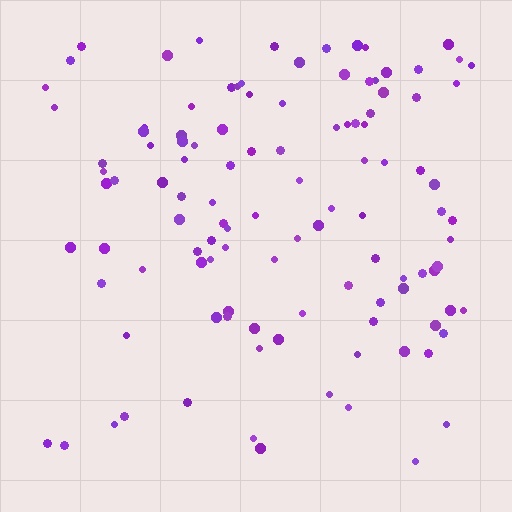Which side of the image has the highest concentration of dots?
The top.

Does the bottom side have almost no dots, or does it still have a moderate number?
Still a moderate number, just noticeably fewer than the top.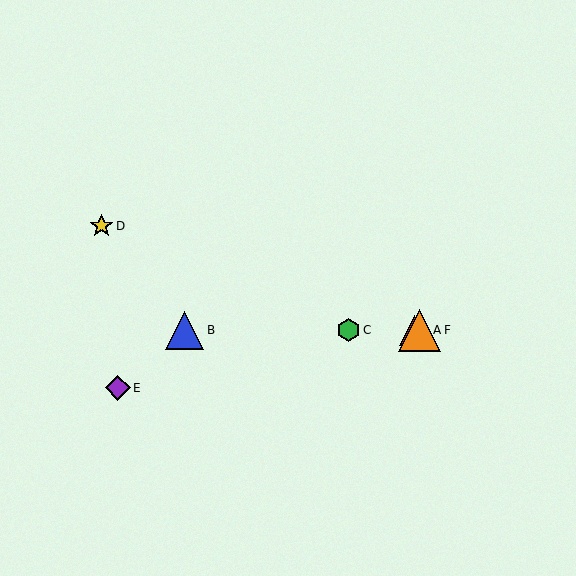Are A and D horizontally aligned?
No, A is at y≈330 and D is at y≈226.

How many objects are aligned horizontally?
4 objects (A, B, C, F) are aligned horizontally.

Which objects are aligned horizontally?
Objects A, B, C, F are aligned horizontally.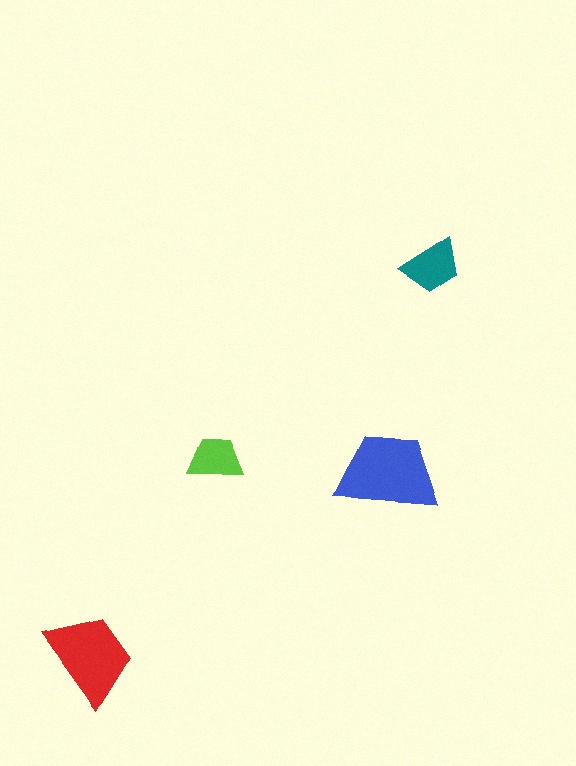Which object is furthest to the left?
The red trapezoid is leftmost.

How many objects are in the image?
There are 4 objects in the image.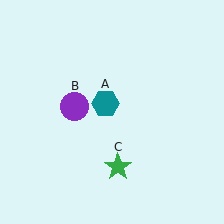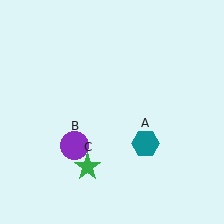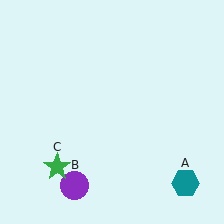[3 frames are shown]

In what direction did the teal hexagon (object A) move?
The teal hexagon (object A) moved down and to the right.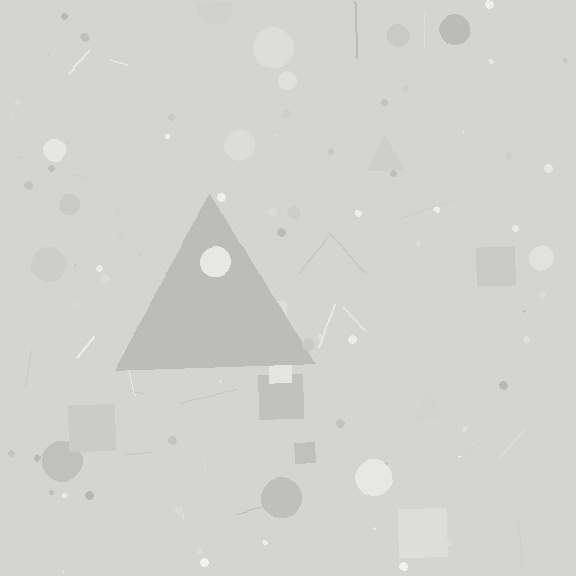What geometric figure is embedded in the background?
A triangle is embedded in the background.